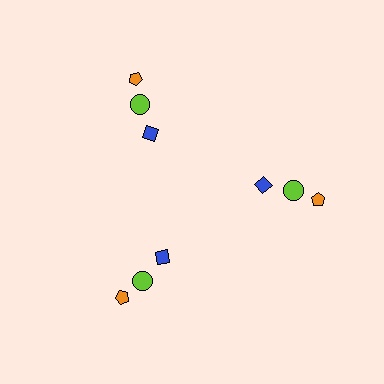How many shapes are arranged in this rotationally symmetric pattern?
There are 9 shapes, arranged in 3 groups of 3.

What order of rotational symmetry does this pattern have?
This pattern has 3-fold rotational symmetry.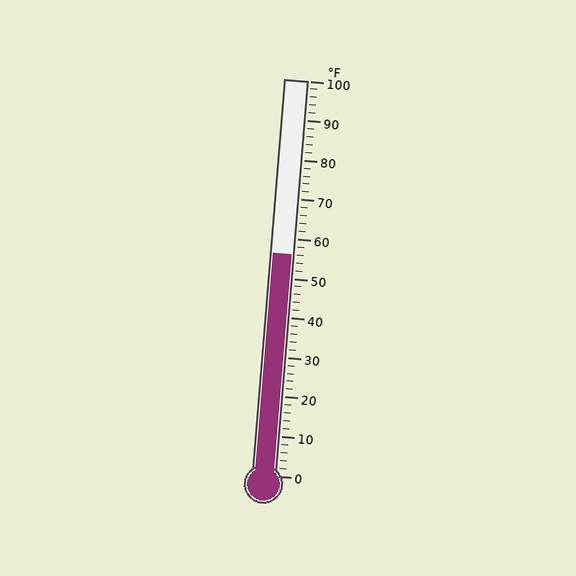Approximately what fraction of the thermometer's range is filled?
The thermometer is filled to approximately 55% of its range.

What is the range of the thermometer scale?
The thermometer scale ranges from 0°F to 100°F.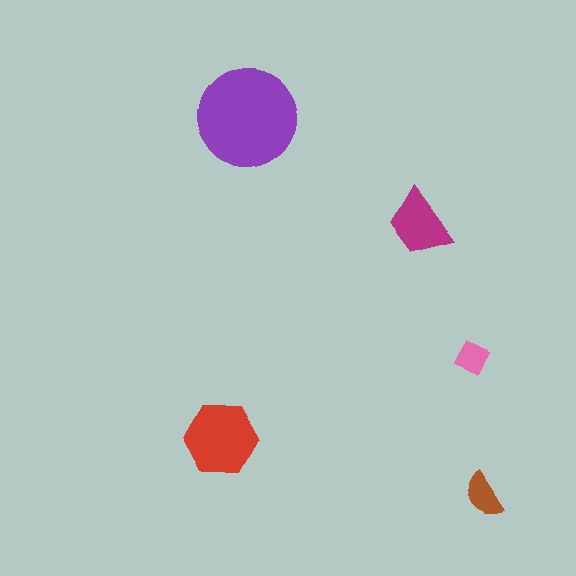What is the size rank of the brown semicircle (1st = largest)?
4th.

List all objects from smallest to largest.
The pink square, the brown semicircle, the magenta trapezoid, the red hexagon, the purple circle.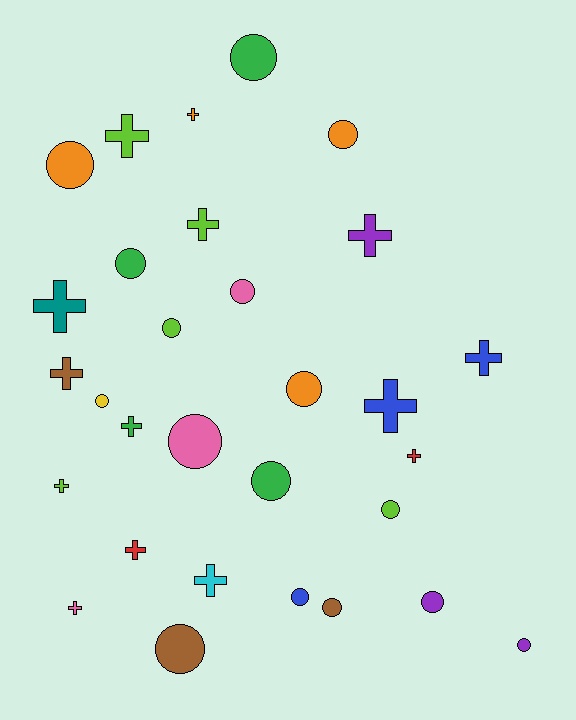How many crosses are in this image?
There are 14 crosses.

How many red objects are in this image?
There are 2 red objects.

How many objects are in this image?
There are 30 objects.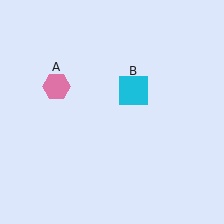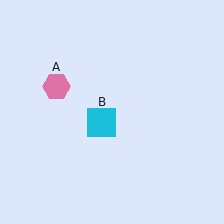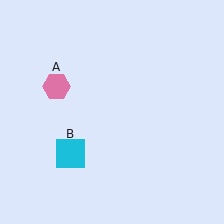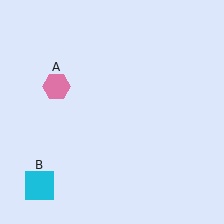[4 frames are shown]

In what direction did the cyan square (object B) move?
The cyan square (object B) moved down and to the left.